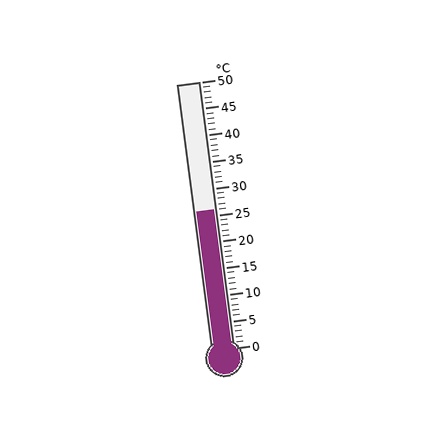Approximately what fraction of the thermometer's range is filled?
The thermometer is filled to approximately 50% of its range.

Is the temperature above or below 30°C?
The temperature is below 30°C.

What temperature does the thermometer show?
The thermometer shows approximately 26°C.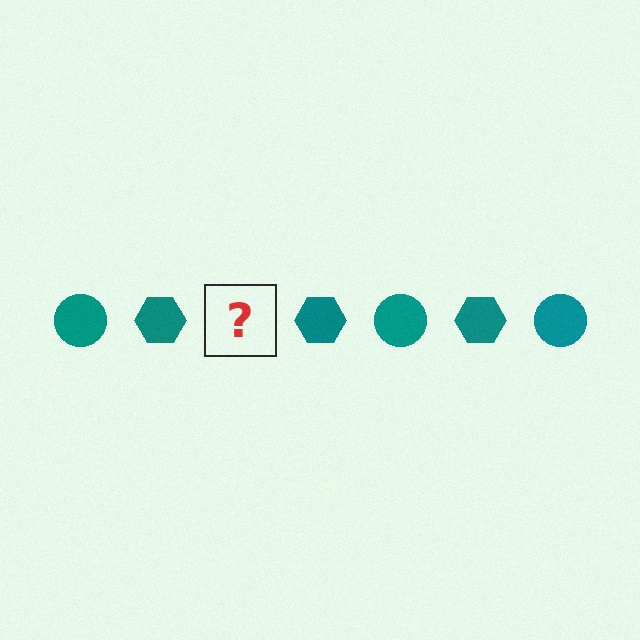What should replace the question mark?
The question mark should be replaced with a teal circle.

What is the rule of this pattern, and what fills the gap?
The rule is that the pattern cycles through circle, hexagon shapes in teal. The gap should be filled with a teal circle.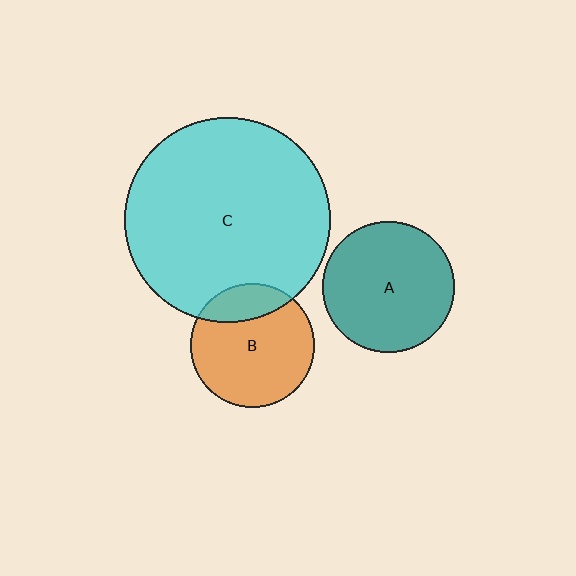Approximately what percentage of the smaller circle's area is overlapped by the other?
Approximately 20%.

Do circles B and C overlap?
Yes.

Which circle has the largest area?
Circle C (cyan).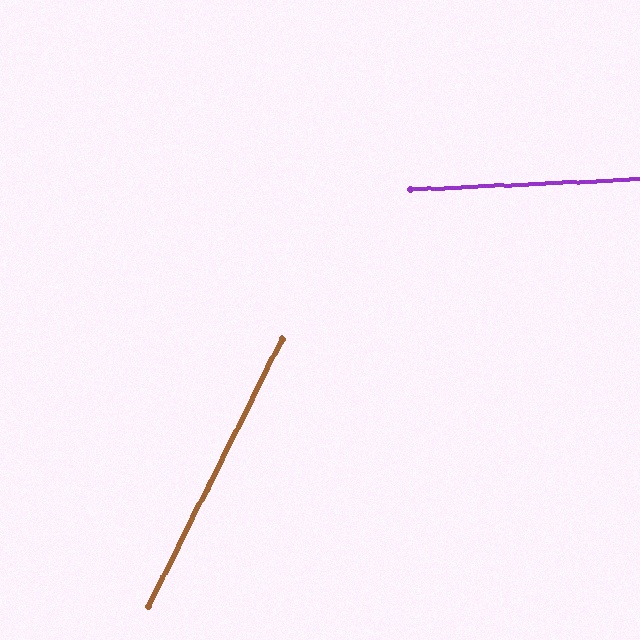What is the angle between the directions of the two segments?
Approximately 61 degrees.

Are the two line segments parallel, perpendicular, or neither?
Neither parallel nor perpendicular — they differ by about 61°.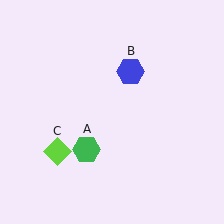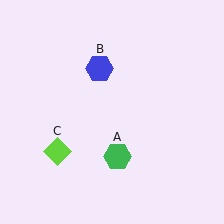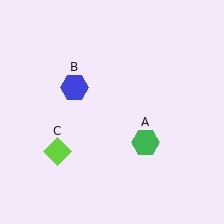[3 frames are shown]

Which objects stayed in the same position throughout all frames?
Lime diamond (object C) remained stationary.